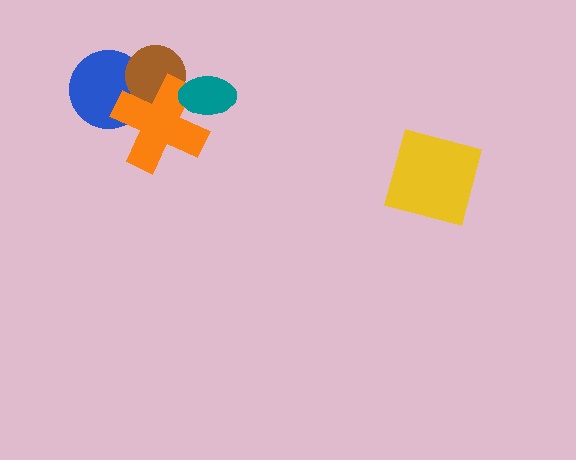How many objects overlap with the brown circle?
2 objects overlap with the brown circle.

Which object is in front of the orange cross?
The teal ellipse is in front of the orange cross.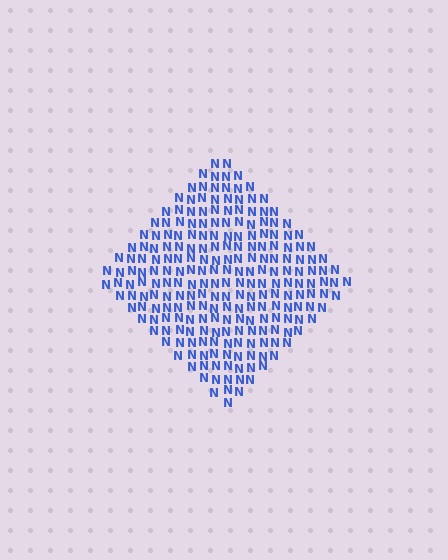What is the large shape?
The large shape is a diamond.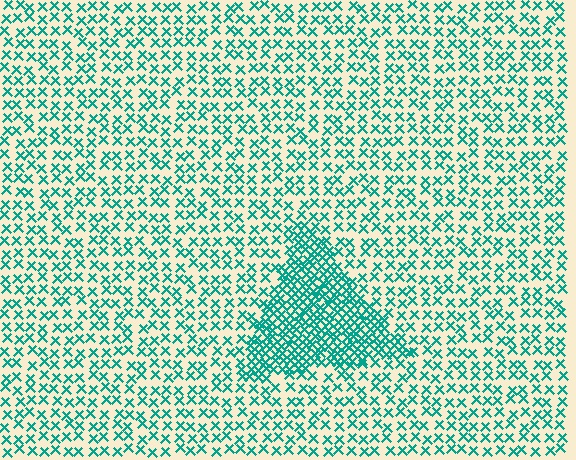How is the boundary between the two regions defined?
The boundary is defined by a change in element density (approximately 2.4x ratio). All elements are the same color, size, and shape.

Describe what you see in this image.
The image contains small teal elements arranged at two different densities. A triangle-shaped region is visible where the elements are more densely packed than the surrounding area.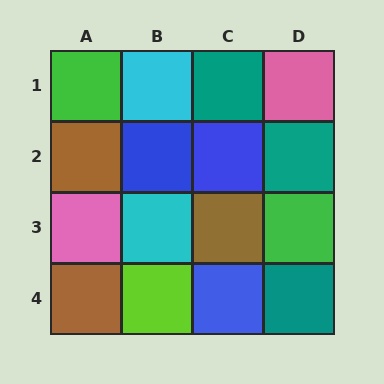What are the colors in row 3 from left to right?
Pink, cyan, brown, green.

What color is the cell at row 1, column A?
Green.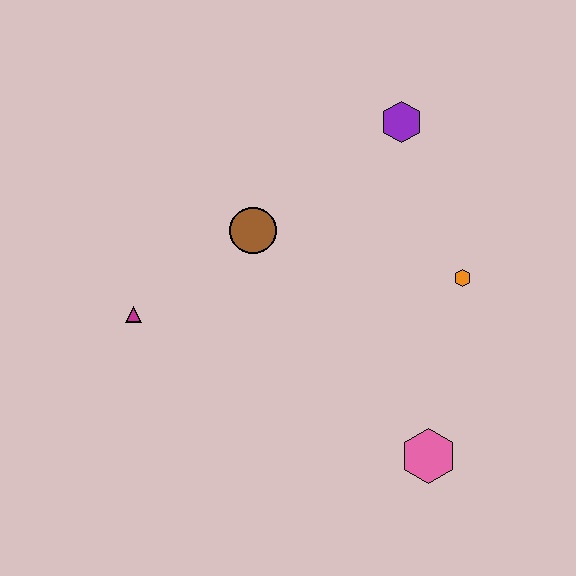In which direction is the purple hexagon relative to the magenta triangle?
The purple hexagon is to the right of the magenta triangle.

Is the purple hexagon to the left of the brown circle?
No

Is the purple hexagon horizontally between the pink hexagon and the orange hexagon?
No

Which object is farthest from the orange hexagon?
The magenta triangle is farthest from the orange hexagon.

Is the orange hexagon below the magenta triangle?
No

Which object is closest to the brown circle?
The magenta triangle is closest to the brown circle.